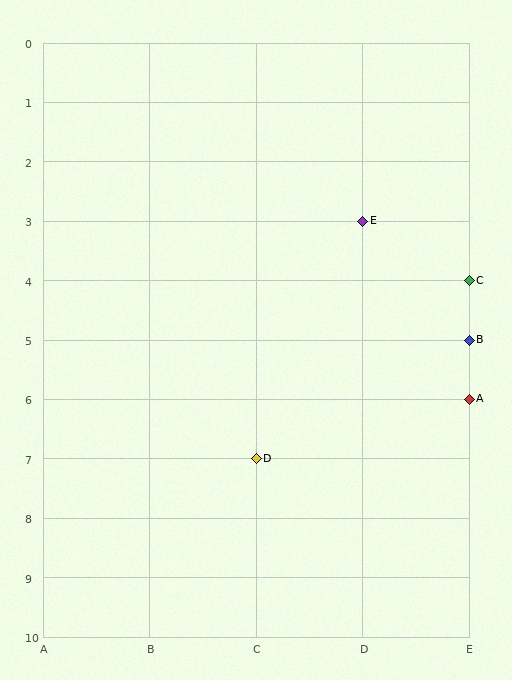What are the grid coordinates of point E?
Point E is at grid coordinates (D, 3).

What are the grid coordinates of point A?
Point A is at grid coordinates (E, 6).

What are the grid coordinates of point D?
Point D is at grid coordinates (C, 7).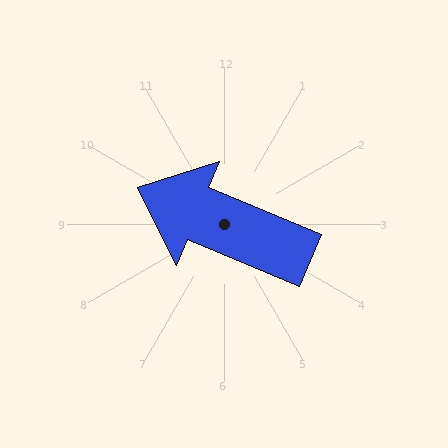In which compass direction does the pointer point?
Northwest.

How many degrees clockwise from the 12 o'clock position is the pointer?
Approximately 293 degrees.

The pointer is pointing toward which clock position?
Roughly 10 o'clock.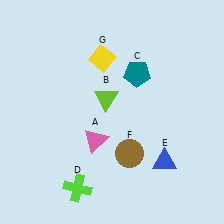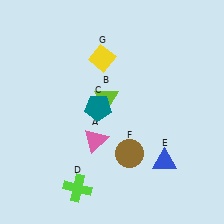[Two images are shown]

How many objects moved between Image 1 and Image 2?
1 object moved between the two images.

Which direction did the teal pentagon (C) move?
The teal pentagon (C) moved left.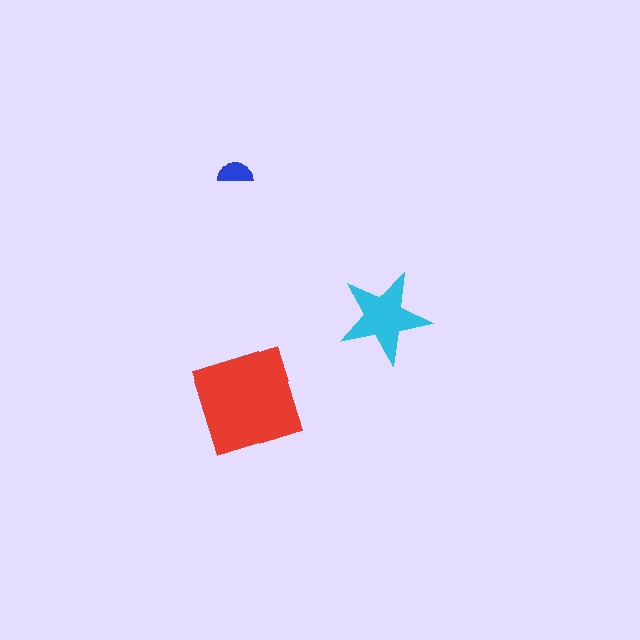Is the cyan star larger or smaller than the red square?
Smaller.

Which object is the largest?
The red square.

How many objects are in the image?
There are 3 objects in the image.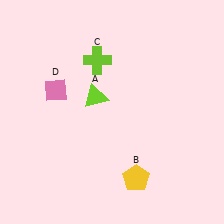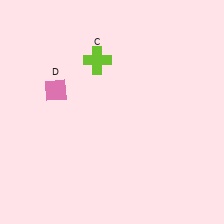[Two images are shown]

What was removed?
The yellow pentagon (B), the lime triangle (A) were removed in Image 2.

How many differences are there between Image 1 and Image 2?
There are 2 differences between the two images.